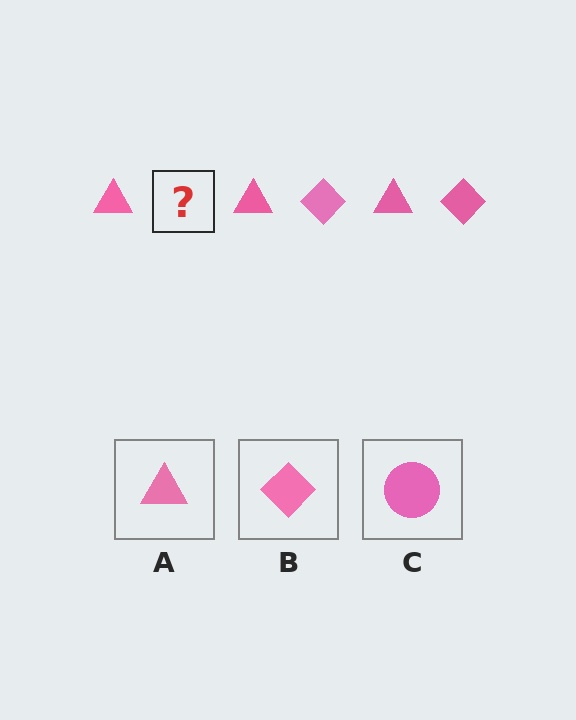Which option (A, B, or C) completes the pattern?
B.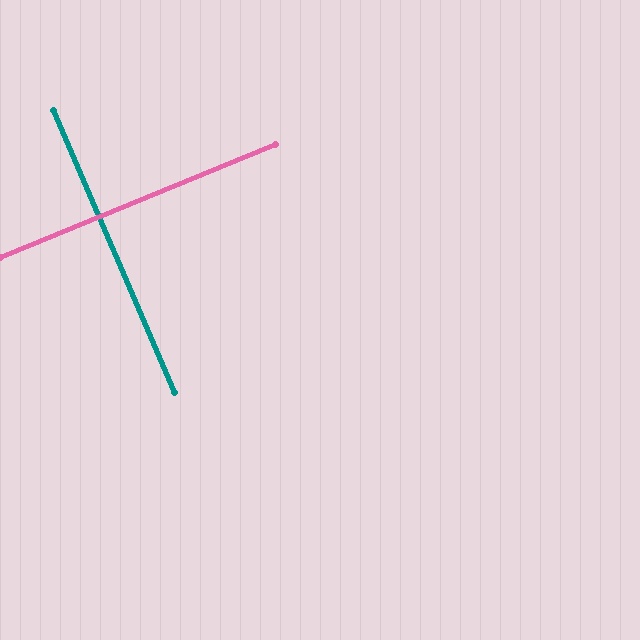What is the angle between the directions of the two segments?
Approximately 89 degrees.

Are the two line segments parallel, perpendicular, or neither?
Perpendicular — they meet at approximately 89°.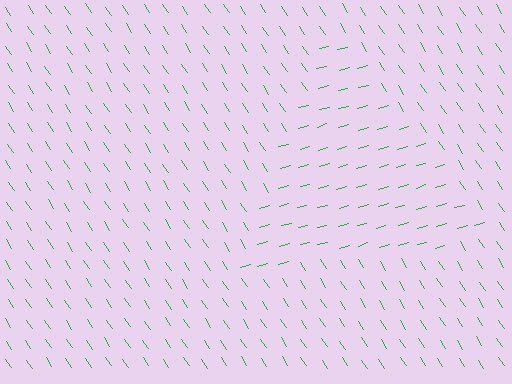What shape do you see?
I see a triangle.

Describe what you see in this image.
The image is filled with small green line segments. A triangle region in the image has lines oriented differently from the surrounding lines, creating a visible texture boundary.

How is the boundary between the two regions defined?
The boundary is defined purely by a change in line orientation (approximately 72 degrees difference). All lines are the same color and thickness.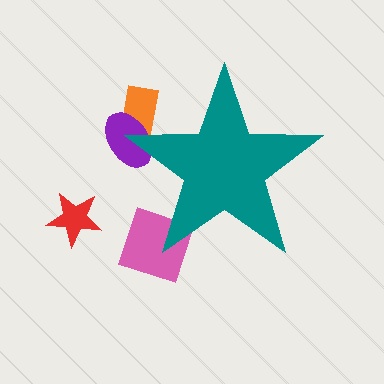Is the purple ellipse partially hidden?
Yes, the purple ellipse is partially hidden behind the teal star.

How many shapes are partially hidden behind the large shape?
4 shapes are partially hidden.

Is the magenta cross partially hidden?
Yes, the magenta cross is partially hidden behind the teal star.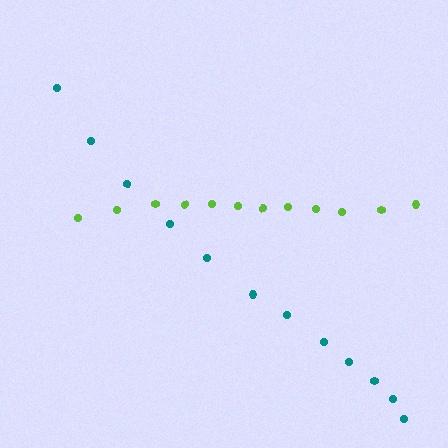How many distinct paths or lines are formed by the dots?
There are 2 distinct paths.